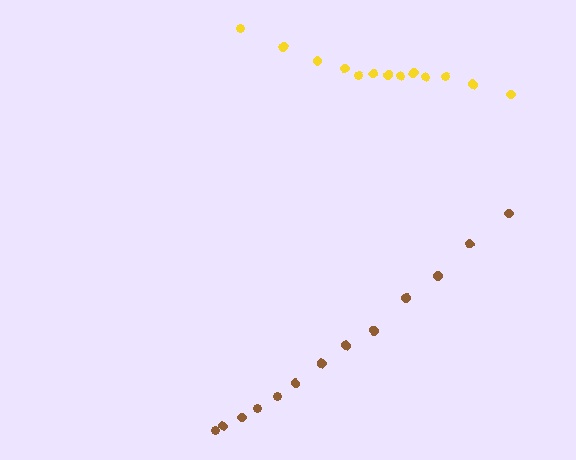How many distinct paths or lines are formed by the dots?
There are 2 distinct paths.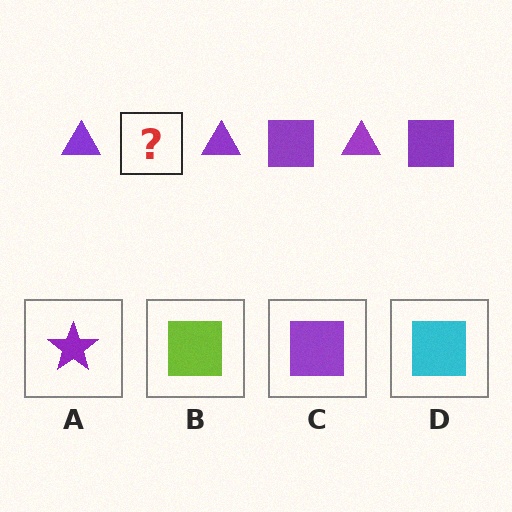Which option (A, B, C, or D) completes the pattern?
C.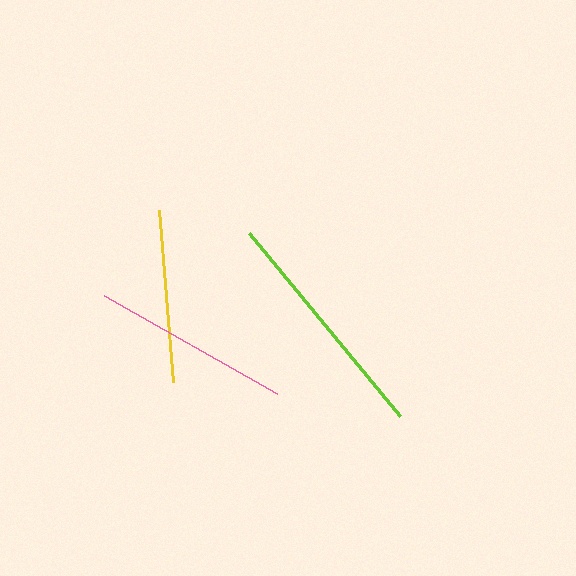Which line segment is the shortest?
The yellow line is the shortest at approximately 172 pixels.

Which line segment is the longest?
The lime line is the longest at approximately 238 pixels.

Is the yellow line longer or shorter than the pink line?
The pink line is longer than the yellow line.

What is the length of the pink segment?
The pink segment is approximately 199 pixels long.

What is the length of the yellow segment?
The yellow segment is approximately 172 pixels long.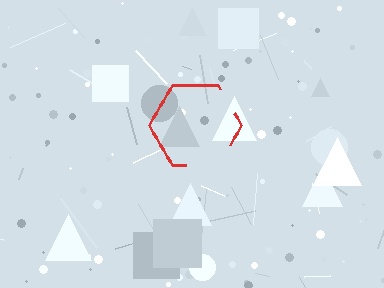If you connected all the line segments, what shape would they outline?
They would outline a hexagon.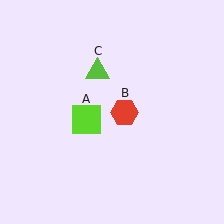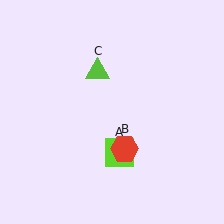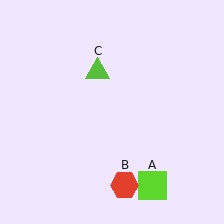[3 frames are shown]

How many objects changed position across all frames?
2 objects changed position: lime square (object A), red hexagon (object B).